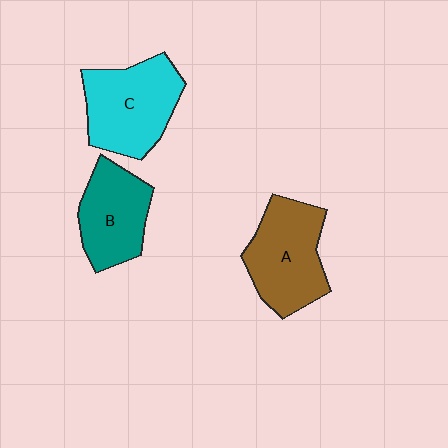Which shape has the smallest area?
Shape B (teal).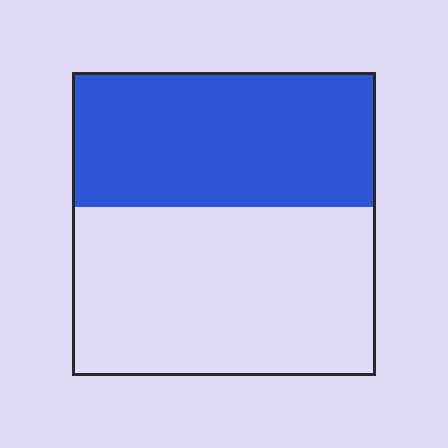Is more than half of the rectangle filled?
No.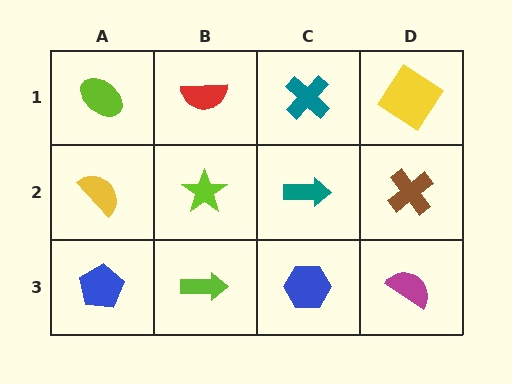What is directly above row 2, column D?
A yellow diamond.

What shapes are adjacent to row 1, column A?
A yellow semicircle (row 2, column A), a red semicircle (row 1, column B).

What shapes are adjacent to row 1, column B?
A lime star (row 2, column B), a lime ellipse (row 1, column A), a teal cross (row 1, column C).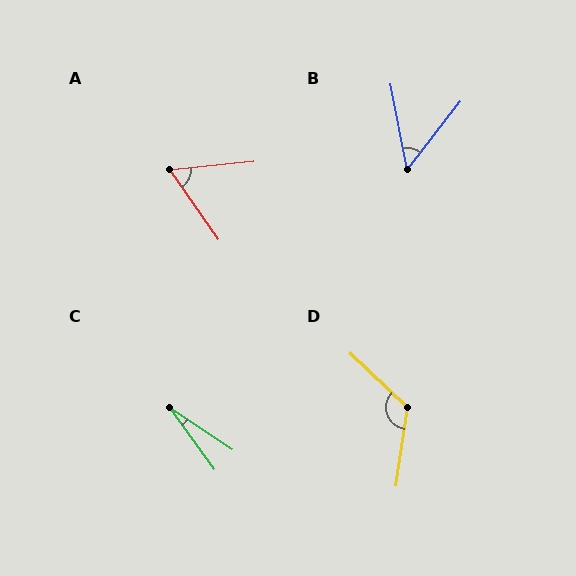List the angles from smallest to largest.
C (20°), B (49°), A (61°), D (126°).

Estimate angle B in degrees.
Approximately 49 degrees.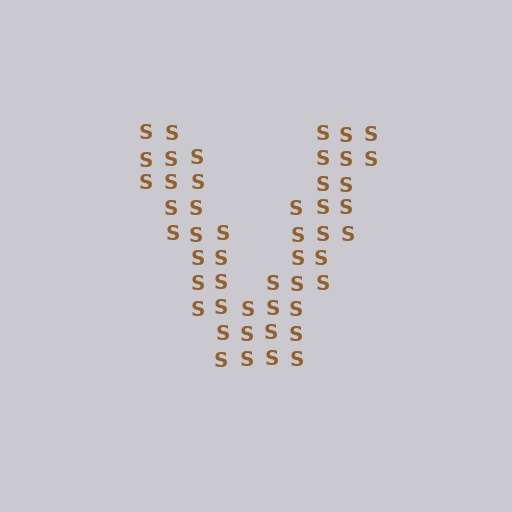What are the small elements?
The small elements are letter S's.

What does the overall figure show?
The overall figure shows the letter V.